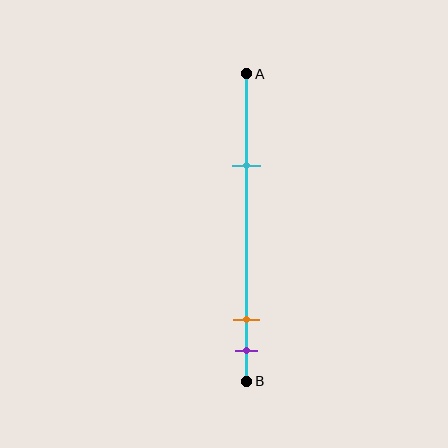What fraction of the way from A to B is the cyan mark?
The cyan mark is approximately 30% (0.3) of the way from A to B.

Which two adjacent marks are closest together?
The orange and purple marks are the closest adjacent pair.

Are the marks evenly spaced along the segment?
No, the marks are not evenly spaced.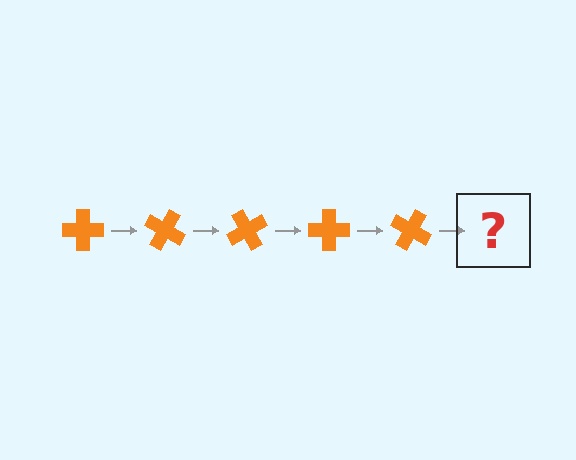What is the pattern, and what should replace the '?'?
The pattern is that the cross rotates 30 degrees each step. The '?' should be an orange cross rotated 150 degrees.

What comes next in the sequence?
The next element should be an orange cross rotated 150 degrees.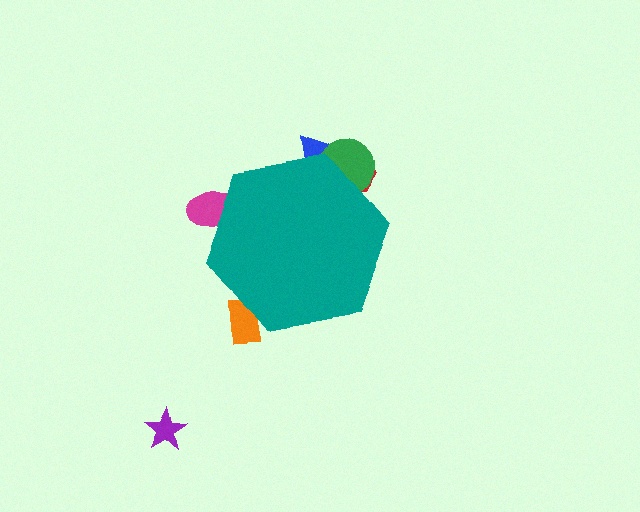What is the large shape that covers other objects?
A teal hexagon.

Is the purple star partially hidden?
No, the purple star is fully visible.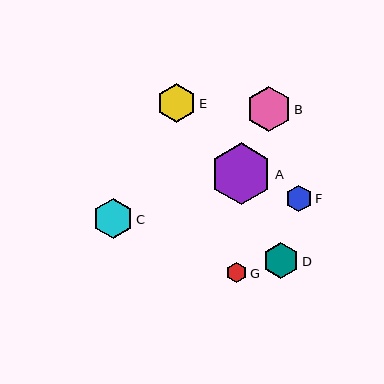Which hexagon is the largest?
Hexagon A is the largest with a size of approximately 62 pixels.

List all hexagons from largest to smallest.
From largest to smallest: A, B, C, E, D, F, G.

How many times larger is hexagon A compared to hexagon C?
Hexagon A is approximately 1.5 times the size of hexagon C.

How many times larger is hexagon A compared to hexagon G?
Hexagon A is approximately 3.0 times the size of hexagon G.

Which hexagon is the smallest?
Hexagon G is the smallest with a size of approximately 20 pixels.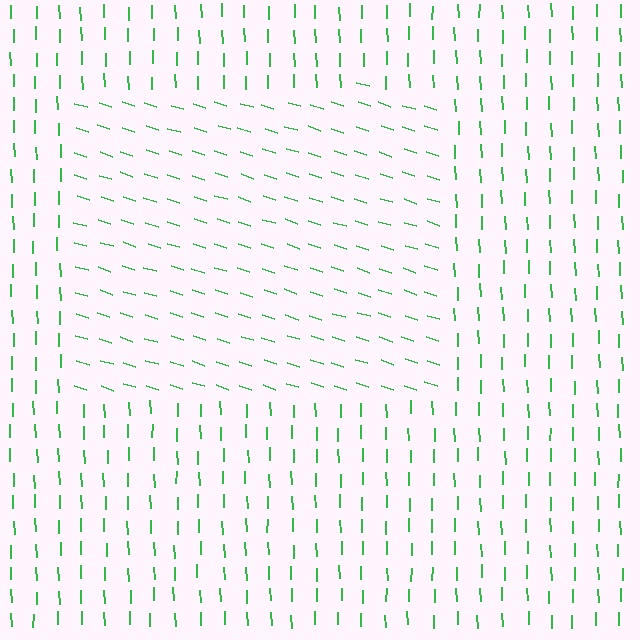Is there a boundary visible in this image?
Yes, there is a texture boundary formed by a change in line orientation.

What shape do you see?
I see a rectangle.